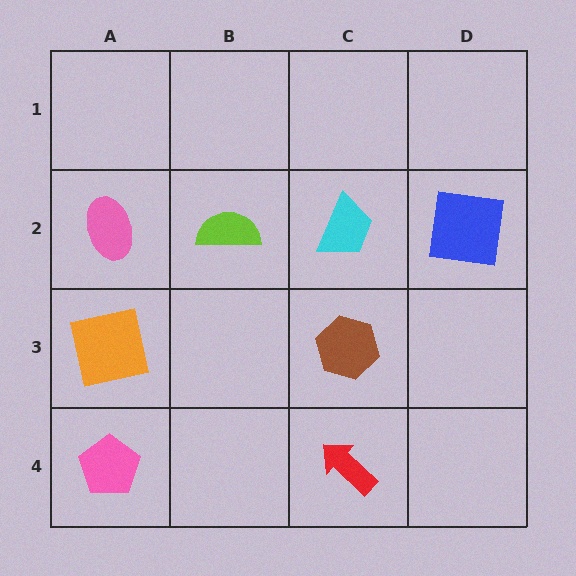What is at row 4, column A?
A pink pentagon.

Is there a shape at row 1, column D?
No, that cell is empty.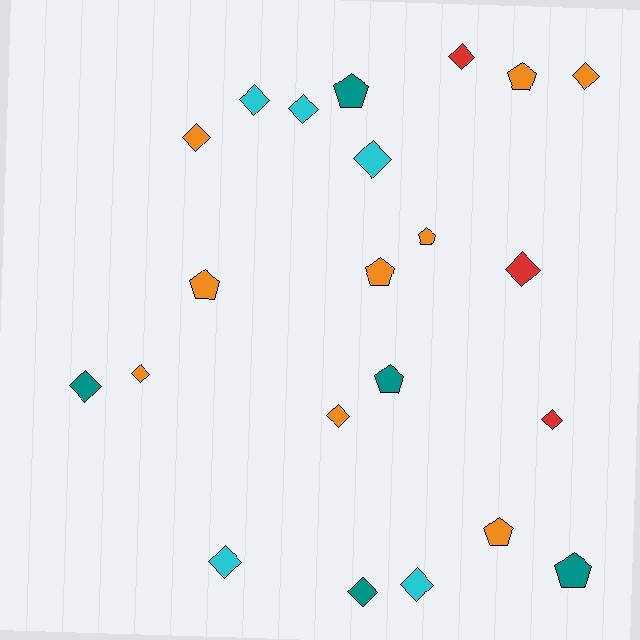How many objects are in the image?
There are 22 objects.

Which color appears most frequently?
Orange, with 9 objects.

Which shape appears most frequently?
Diamond, with 14 objects.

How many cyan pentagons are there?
There are no cyan pentagons.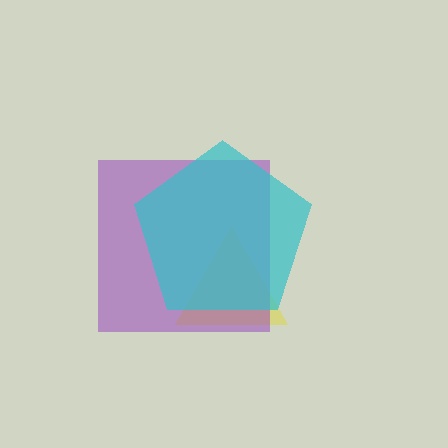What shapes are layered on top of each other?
The layered shapes are: a yellow triangle, a purple square, a cyan pentagon.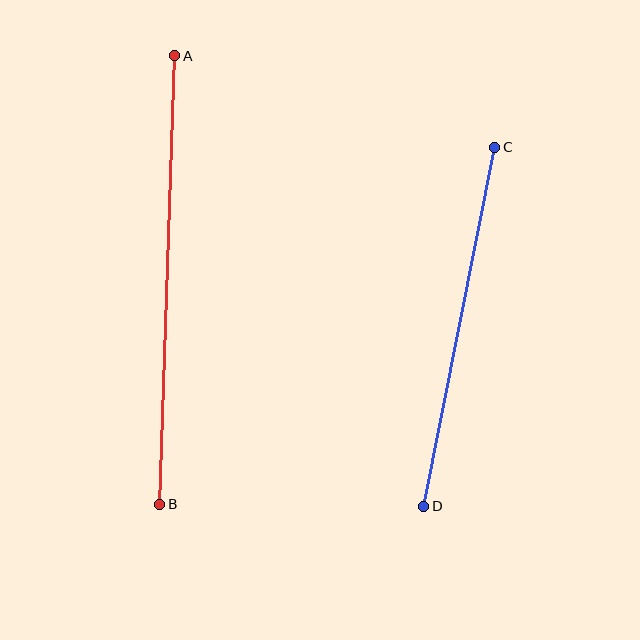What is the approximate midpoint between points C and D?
The midpoint is at approximately (459, 327) pixels.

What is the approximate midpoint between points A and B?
The midpoint is at approximately (167, 280) pixels.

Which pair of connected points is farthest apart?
Points A and B are farthest apart.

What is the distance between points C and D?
The distance is approximately 366 pixels.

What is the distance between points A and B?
The distance is approximately 449 pixels.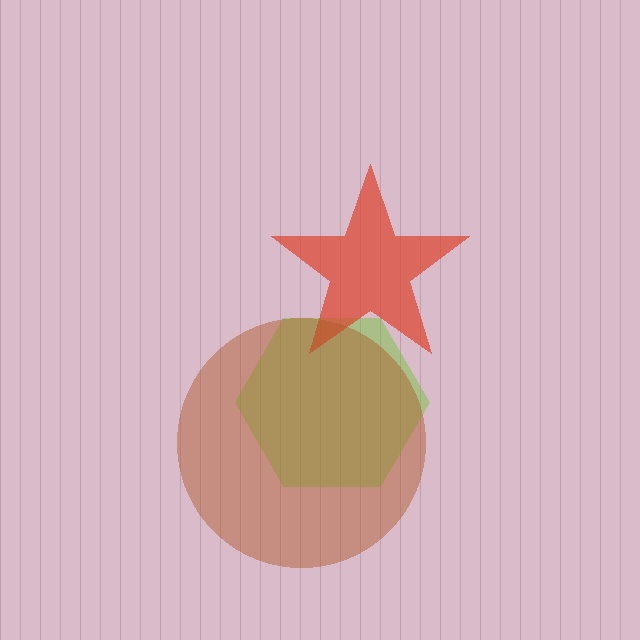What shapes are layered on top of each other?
The layered shapes are: a lime hexagon, a red star, a brown circle.